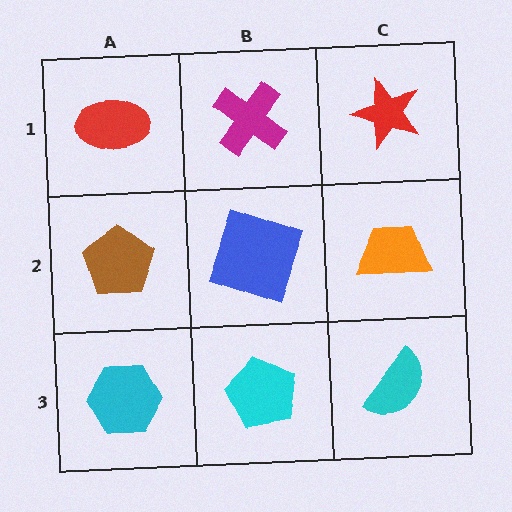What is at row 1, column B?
A magenta cross.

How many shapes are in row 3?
3 shapes.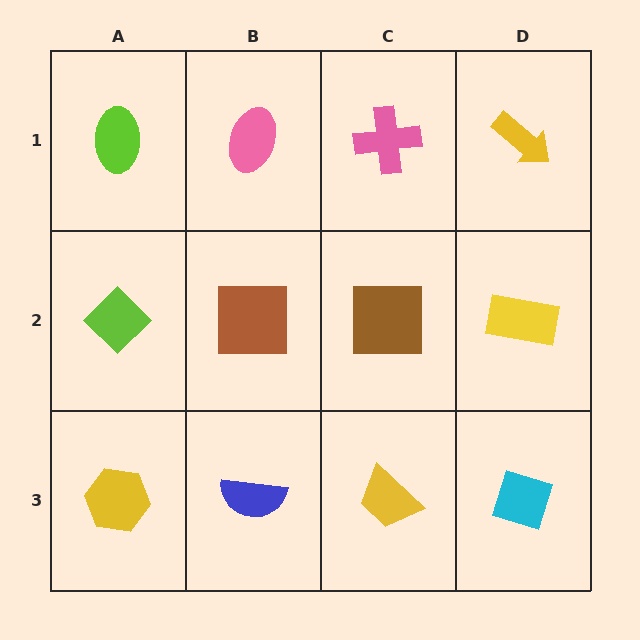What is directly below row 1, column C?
A brown square.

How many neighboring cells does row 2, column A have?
3.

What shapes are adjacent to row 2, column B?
A pink ellipse (row 1, column B), a blue semicircle (row 3, column B), a lime diamond (row 2, column A), a brown square (row 2, column C).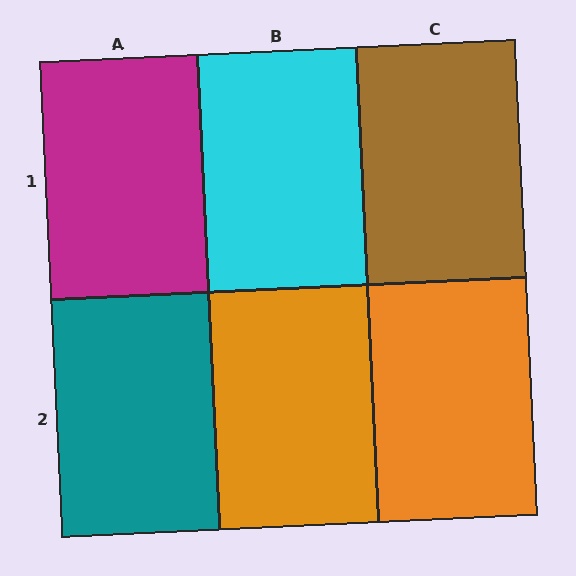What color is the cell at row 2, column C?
Orange.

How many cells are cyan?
1 cell is cyan.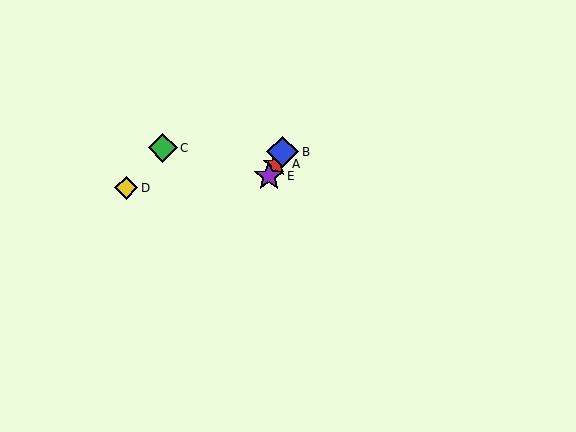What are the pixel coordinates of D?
Object D is at (126, 188).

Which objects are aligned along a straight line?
Objects A, B, E are aligned along a straight line.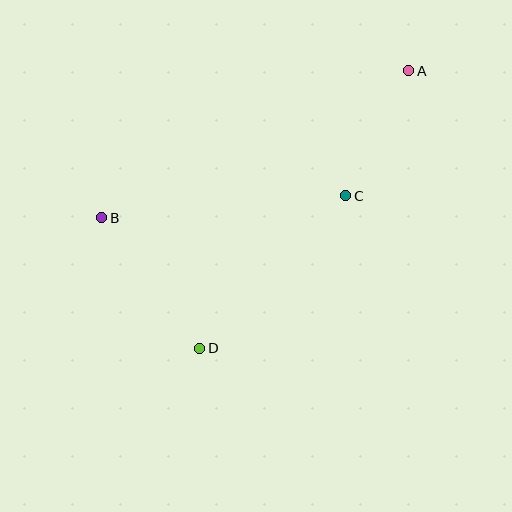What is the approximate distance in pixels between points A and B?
The distance between A and B is approximately 341 pixels.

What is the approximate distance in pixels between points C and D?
The distance between C and D is approximately 211 pixels.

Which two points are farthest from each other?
Points A and D are farthest from each other.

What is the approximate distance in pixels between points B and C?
The distance between B and C is approximately 245 pixels.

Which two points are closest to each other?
Points A and C are closest to each other.